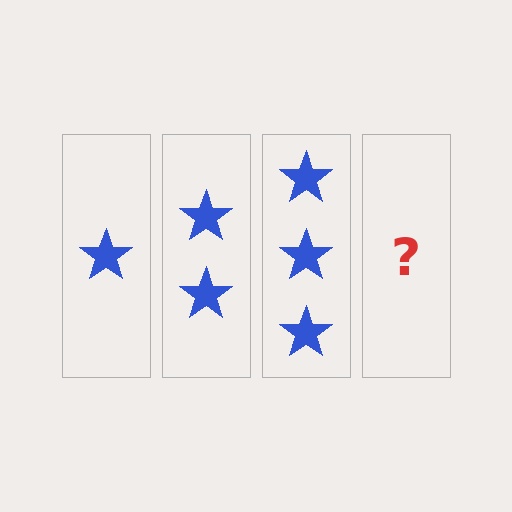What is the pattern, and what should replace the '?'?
The pattern is that each step adds one more star. The '?' should be 4 stars.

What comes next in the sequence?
The next element should be 4 stars.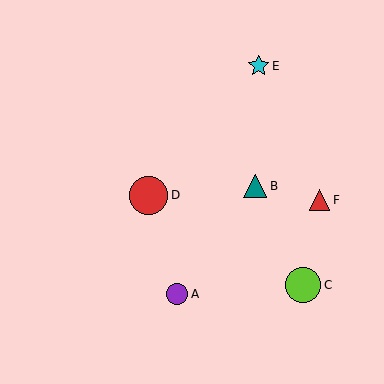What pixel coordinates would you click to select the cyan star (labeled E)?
Click at (259, 66) to select the cyan star E.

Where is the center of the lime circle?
The center of the lime circle is at (303, 285).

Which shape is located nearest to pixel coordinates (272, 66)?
The cyan star (labeled E) at (259, 66) is nearest to that location.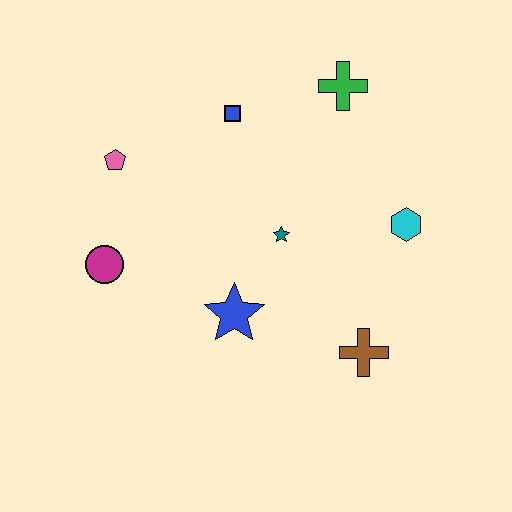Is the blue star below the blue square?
Yes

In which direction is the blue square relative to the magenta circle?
The blue square is above the magenta circle.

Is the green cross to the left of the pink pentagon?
No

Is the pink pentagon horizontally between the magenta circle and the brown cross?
Yes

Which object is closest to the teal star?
The blue star is closest to the teal star.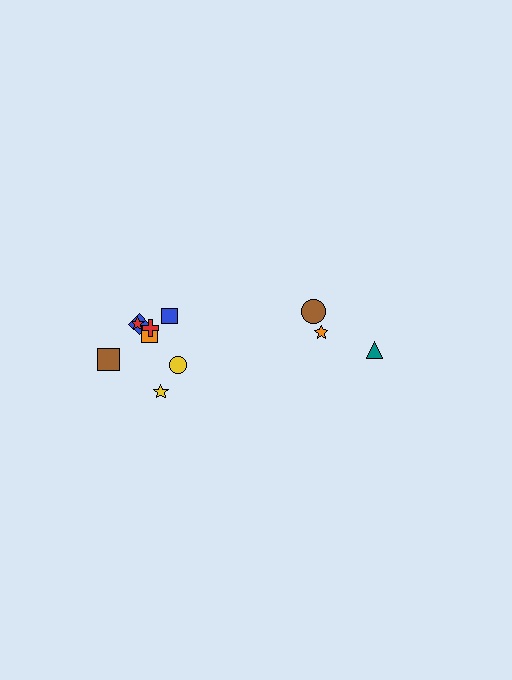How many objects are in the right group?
There are 3 objects.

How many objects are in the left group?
There are 8 objects.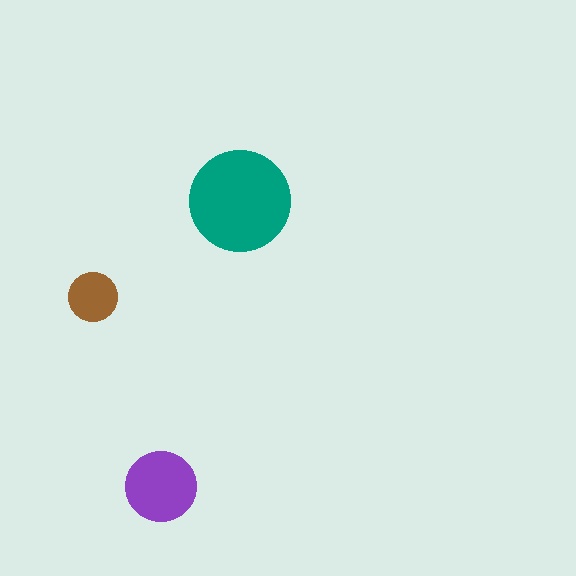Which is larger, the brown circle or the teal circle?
The teal one.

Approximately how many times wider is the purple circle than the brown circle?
About 1.5 times wider.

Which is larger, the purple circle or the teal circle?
The teal one.